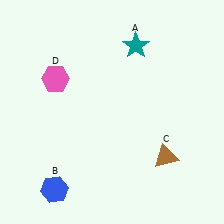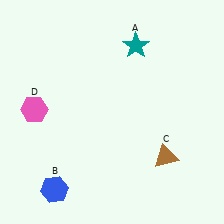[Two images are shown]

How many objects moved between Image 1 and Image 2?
1 object moved between the two images.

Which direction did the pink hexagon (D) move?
The pink hexagon (D) moved down.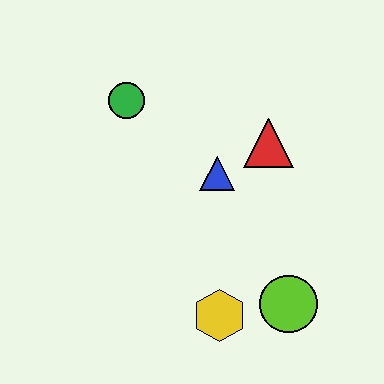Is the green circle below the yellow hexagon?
No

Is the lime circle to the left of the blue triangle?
No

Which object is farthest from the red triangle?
The yellow hexagon is farthest from the red triangle.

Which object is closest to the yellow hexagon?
The lime circle is closest to the yellow hexagon.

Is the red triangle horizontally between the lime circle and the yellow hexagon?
Yes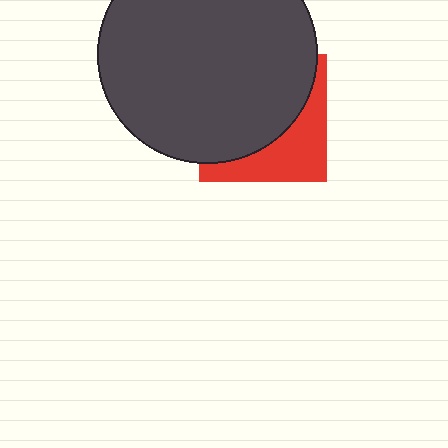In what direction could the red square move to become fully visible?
The red square could move toward the lower-right. That would shift it out from behind the dark gray circle entirely.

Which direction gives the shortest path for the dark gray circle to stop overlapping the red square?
Moving toward the upper-left gives the shortest separation.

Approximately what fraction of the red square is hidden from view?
Roughly 64% of the red square is hidden behind the dark gray circle.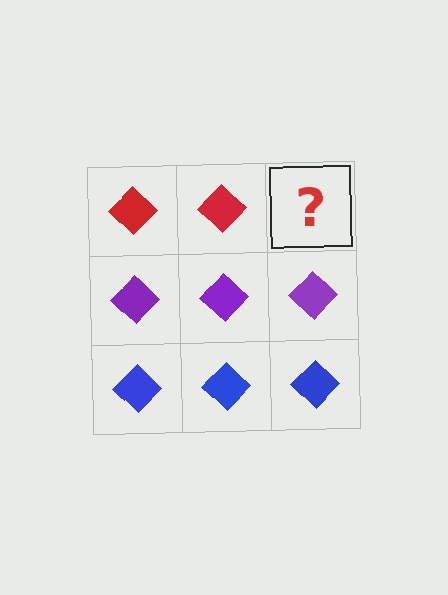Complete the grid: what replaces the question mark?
The question mark should be replaced with a red diamond.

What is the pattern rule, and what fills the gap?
The rule is that each row has a consistent color. The gap should be filled with a red diamond.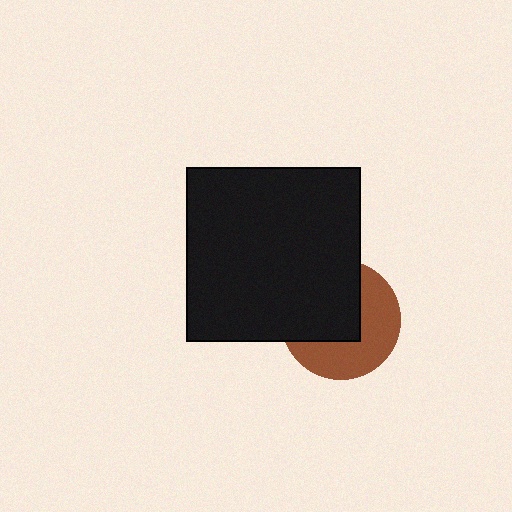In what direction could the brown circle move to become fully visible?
The brown circle could move toward the lower-right. That would shift it out from behind the black square entirely.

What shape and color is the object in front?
The object in front is a black square.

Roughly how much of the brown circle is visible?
About half of it is visible (roughly 49%).